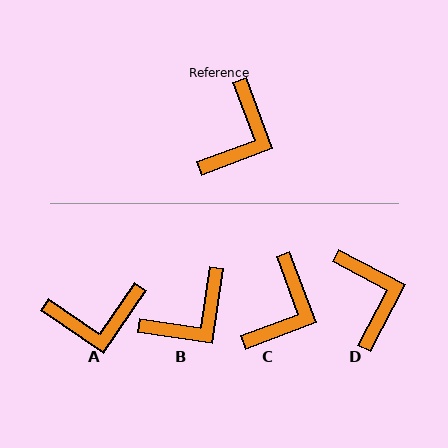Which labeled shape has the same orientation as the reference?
C.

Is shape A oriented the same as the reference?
No, it is off by about 55 degrees.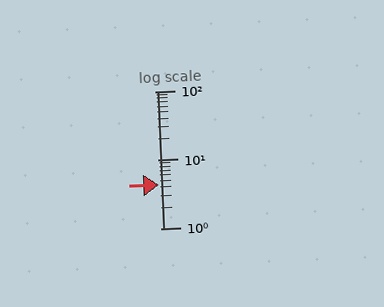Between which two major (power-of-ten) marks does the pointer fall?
The pointer is between 1 and 10.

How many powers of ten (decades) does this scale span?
The scale spans 2 decades, from 1 to 100.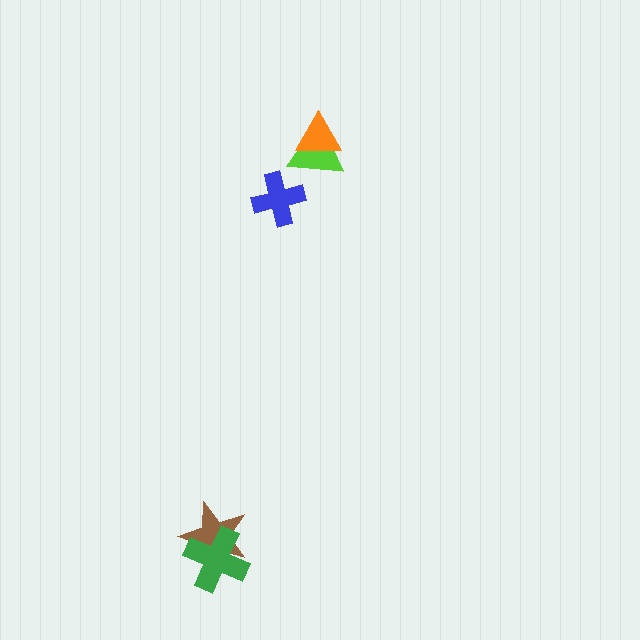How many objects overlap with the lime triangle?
1 object overlaps with the lime triangle.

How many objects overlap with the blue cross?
0 objects overlap with the blue cross.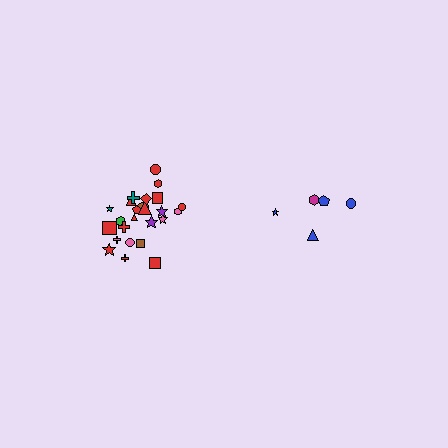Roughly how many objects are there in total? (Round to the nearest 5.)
Roughly 30 objects in total.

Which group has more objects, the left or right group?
The left group.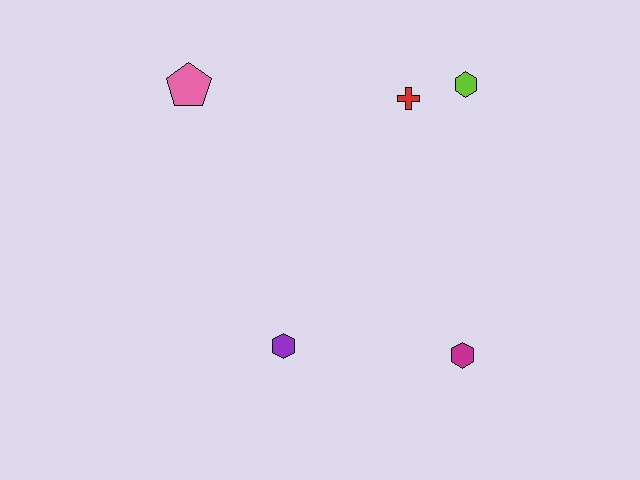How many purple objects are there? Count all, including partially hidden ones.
There is 1 purple object.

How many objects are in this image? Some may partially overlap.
There are 5 objects.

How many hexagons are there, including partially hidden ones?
There are 3 hexagons.